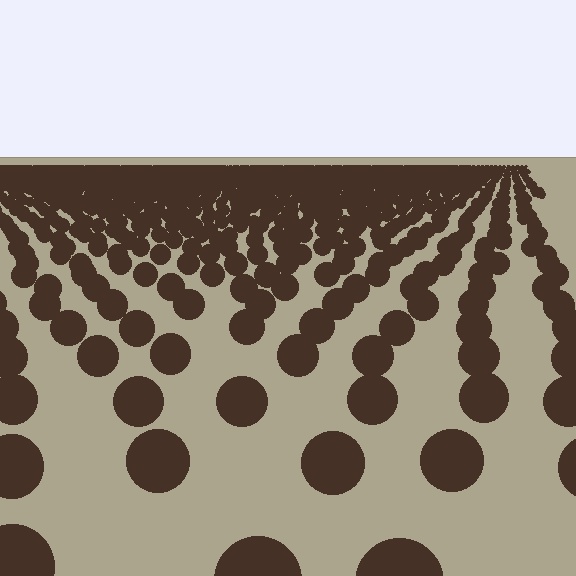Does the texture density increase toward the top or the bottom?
Density increases toward the top.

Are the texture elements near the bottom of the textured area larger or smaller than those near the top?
Larger. Near the bottom, elements are closer to the viewer and appear at a bigger on-screen size.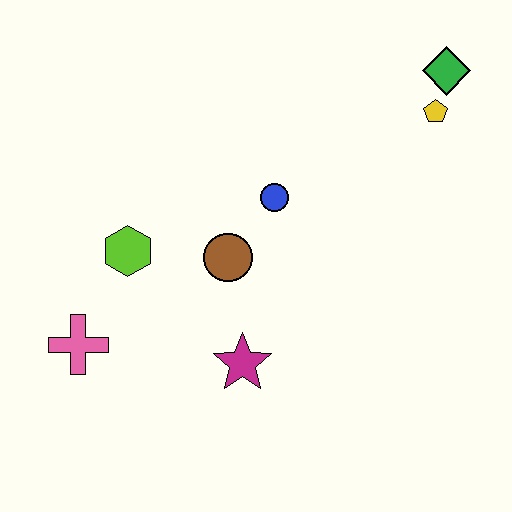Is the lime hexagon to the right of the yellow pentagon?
No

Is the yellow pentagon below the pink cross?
No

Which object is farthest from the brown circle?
The green diamond is farthest from the brown circle.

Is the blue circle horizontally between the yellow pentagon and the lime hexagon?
Yes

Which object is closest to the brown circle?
The blue circle is closest to the brown circle.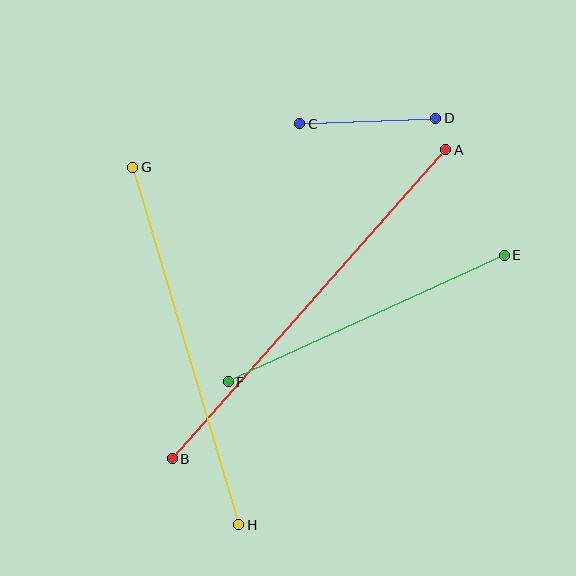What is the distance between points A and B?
The distance is approximately 413 pixels.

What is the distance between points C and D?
The distance is approximately 136 pixels.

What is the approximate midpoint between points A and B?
The midpoint is at approximately (309, 304) pixels.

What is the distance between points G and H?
The distance is approximately 373 pixels.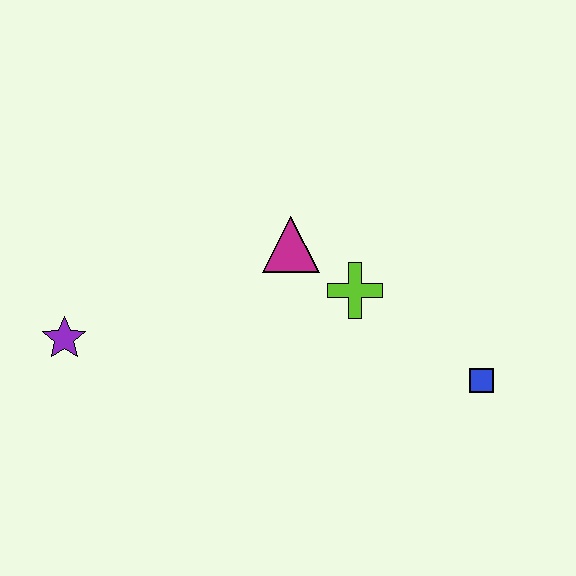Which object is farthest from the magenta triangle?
The purple star is farthest from the magenta triangle.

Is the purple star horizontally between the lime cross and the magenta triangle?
No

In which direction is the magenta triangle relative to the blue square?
The magenta triangle is to the left of the blue square.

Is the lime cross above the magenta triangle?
No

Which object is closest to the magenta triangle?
The lime cross is closest to the magenta triangle.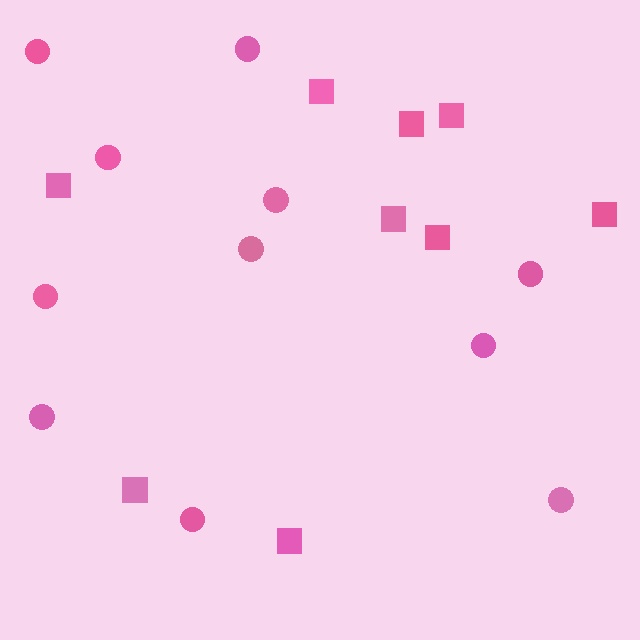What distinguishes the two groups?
There are 2 groups: one group of circles (11) and one group of squares (9).